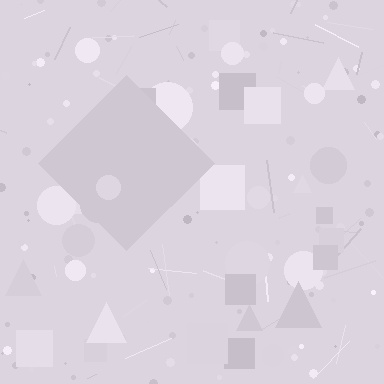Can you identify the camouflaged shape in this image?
The camouflaged shape is a diamond.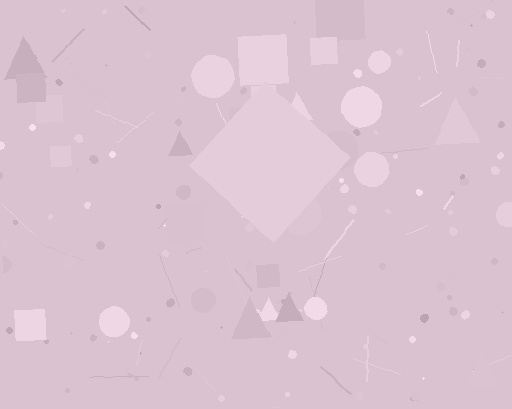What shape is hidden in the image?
A diamond is hidden in the image.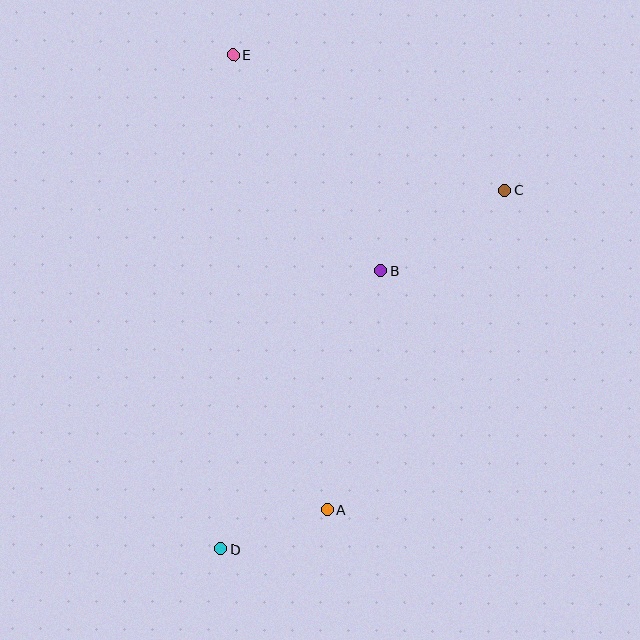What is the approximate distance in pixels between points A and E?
The distance between A and E is approximately 464 pixels.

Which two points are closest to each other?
Points A and D are closest to each other.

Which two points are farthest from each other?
Points D and E are farthest from each other.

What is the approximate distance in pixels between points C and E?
The distance between C and E is approximately 304 pixels.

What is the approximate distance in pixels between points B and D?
The distance between B and D is approximately 321 pixels.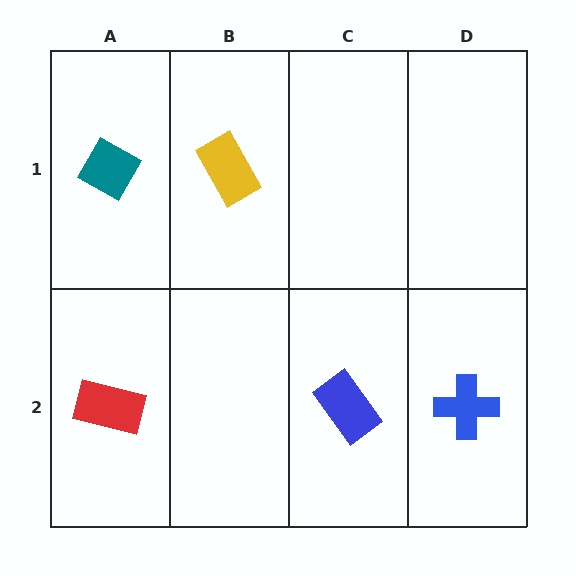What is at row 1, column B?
A yellow rectangle.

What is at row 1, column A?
A teal diamond.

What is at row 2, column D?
A blue cross.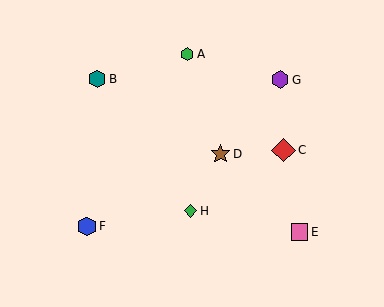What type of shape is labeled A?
Shape A is a green hexagon.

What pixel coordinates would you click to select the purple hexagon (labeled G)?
Click at (280, 80) to select the purple hexagon G.